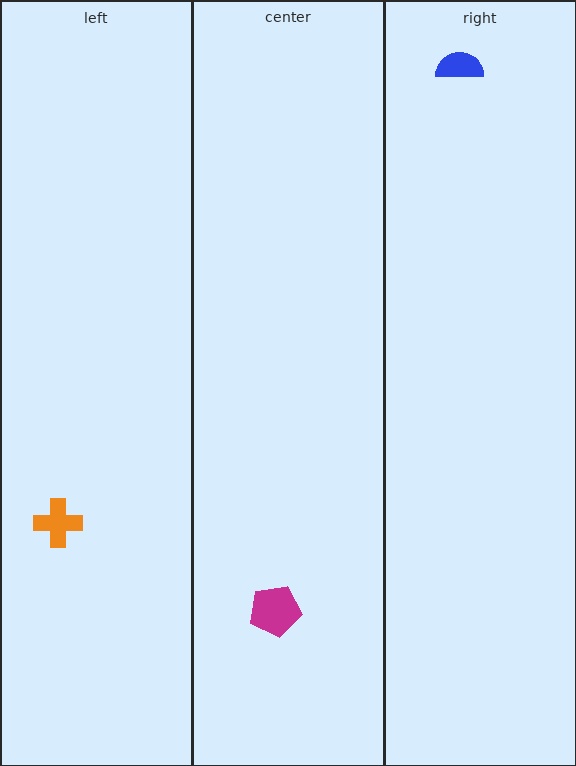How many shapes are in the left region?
1.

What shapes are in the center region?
The magenta pentagon.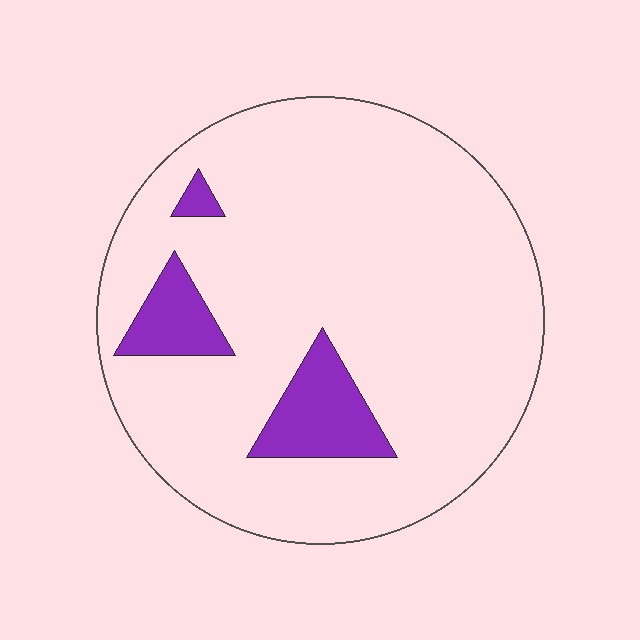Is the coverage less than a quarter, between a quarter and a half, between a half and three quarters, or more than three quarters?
Less than a quarter.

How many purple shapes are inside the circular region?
3.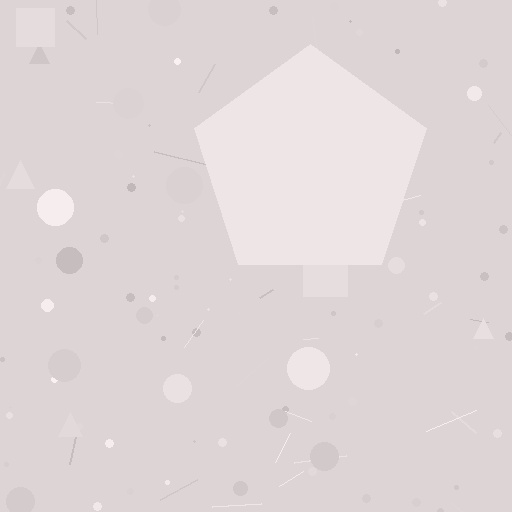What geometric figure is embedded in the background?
A pentagon is embedded in the background.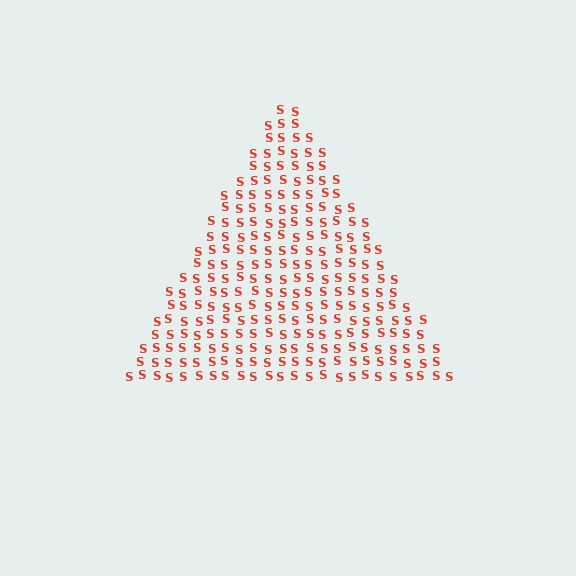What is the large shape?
The large shape is a triangle.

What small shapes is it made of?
It is made of small letter S's.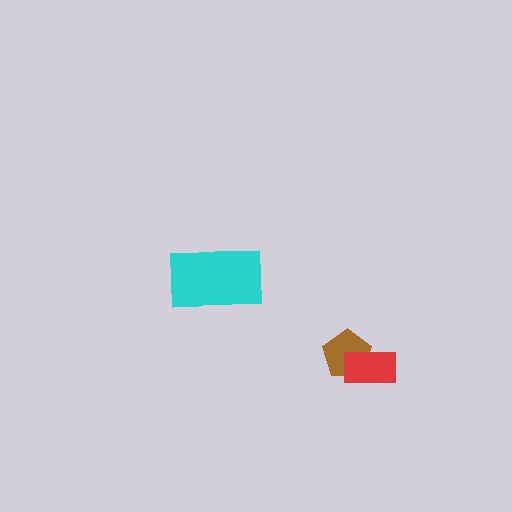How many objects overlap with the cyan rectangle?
0 objects overlap with the cyan rectangle.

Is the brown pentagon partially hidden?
Yes, it is partially covered by another shape.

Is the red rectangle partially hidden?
No, no other shape covers it.